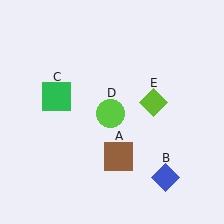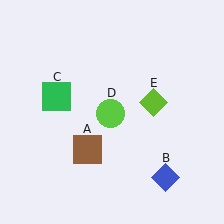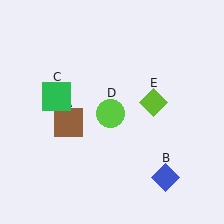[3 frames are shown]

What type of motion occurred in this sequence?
The brown square (object A) rotated clockwise around the center of the scene.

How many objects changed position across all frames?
1 object changed position: brown square (object A).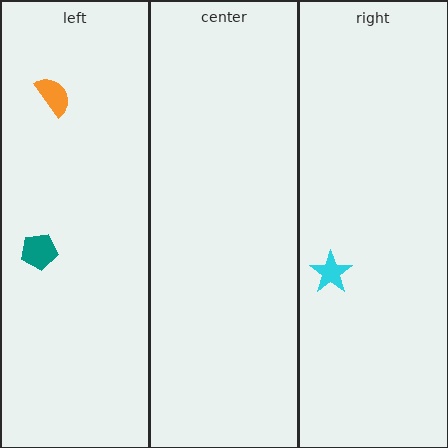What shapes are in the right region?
The cyan star.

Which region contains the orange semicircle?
The left region.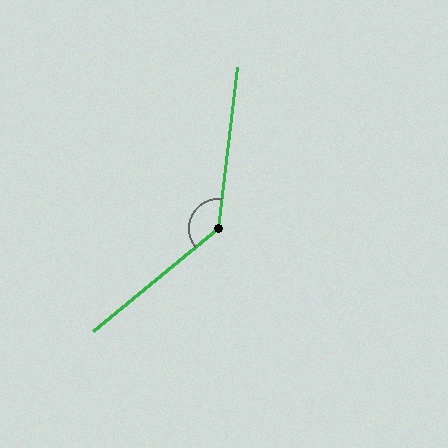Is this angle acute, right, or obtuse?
It is obtuse.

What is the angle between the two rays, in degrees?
Approximately 136 degrees.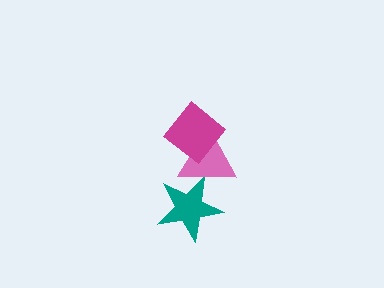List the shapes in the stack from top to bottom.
From top to bottom: the magenta diamond, the pink triangle, the teal star.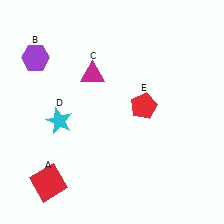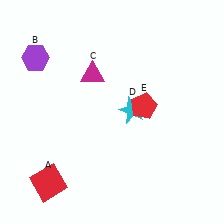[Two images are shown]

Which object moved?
The cyan star (D) moved right.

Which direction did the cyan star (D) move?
The cyan star (D) moved right.